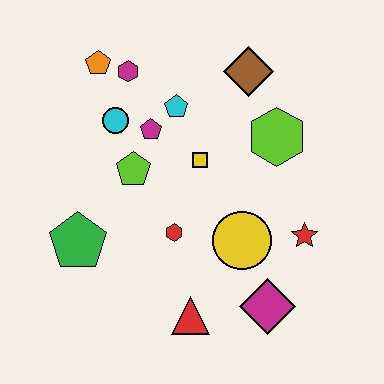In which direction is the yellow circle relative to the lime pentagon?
The yellow circle is to the right of the lime pentagon.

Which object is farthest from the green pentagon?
The brown diamond is farthest from the green pentagon.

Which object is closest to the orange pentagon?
The magenta hexagon is closest to the orange pentagon.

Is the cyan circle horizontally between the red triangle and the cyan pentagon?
No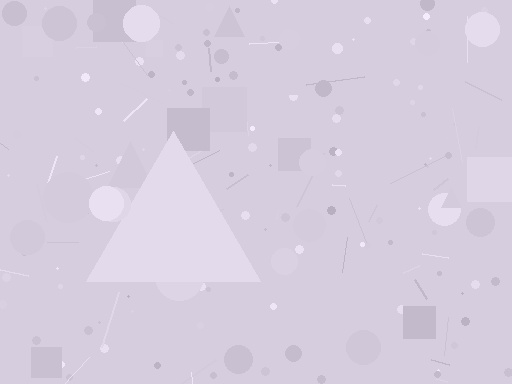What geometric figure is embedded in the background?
A triangle is embedded in the background.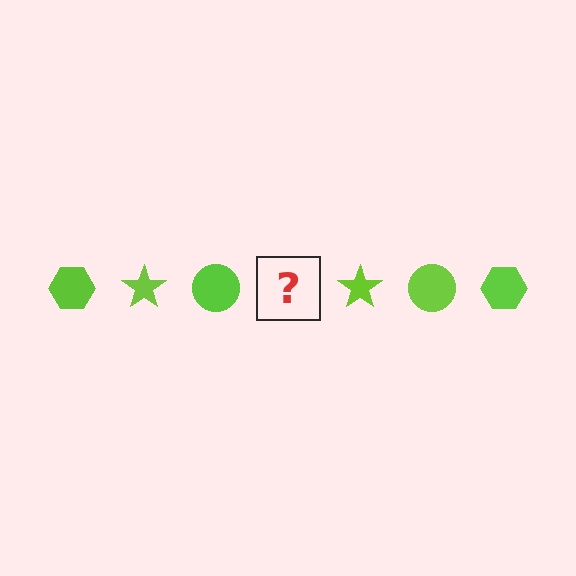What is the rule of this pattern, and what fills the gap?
The rule is that the pattern cycles through hexagon, star, circle shapes in lime. The gap should be filled with a lime hexagon.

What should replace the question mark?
The question mark should be replaced with a lime hexagon.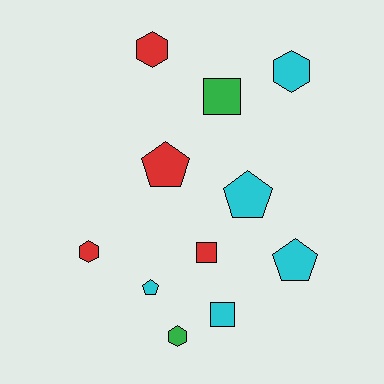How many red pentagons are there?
There is 1 red pentagon.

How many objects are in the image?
There are 11 objects.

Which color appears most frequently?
Cyan, with 5 objects.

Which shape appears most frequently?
Pentagon, with 4 objects.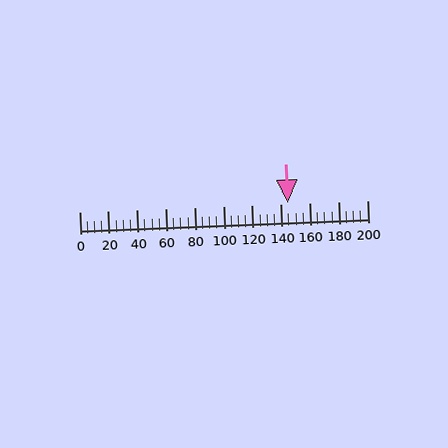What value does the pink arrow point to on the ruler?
The pink arrow points to approximately 145.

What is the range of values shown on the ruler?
The ruler shows values from 0 to 200.